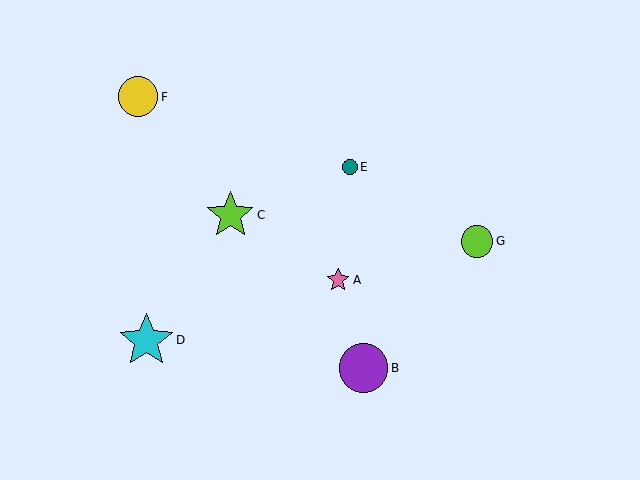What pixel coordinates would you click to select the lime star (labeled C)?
Click at (230, 215) to select the lime star C.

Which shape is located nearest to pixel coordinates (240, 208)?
The lime star (labeled C) at (230, 215) is nearest to that location.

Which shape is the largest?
The cyan star (labeled D) is the largest.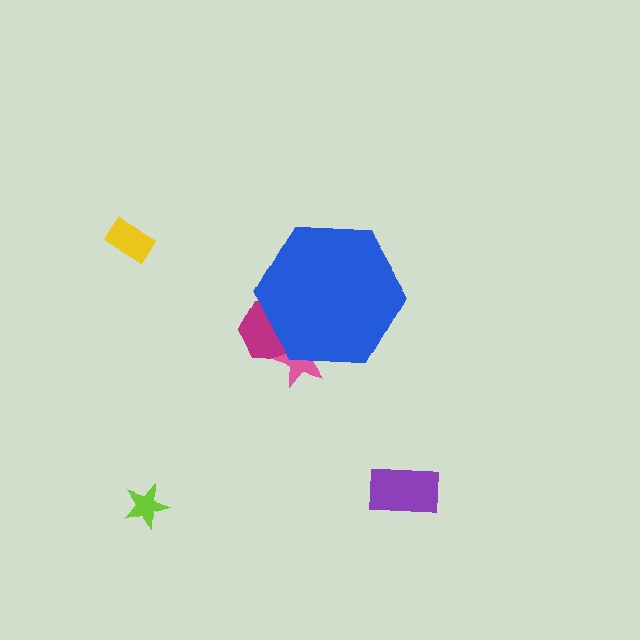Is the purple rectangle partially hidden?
No, the purple rectangle is fully visible.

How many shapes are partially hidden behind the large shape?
2 shapes are partially hidden.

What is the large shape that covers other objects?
A blue hexagon.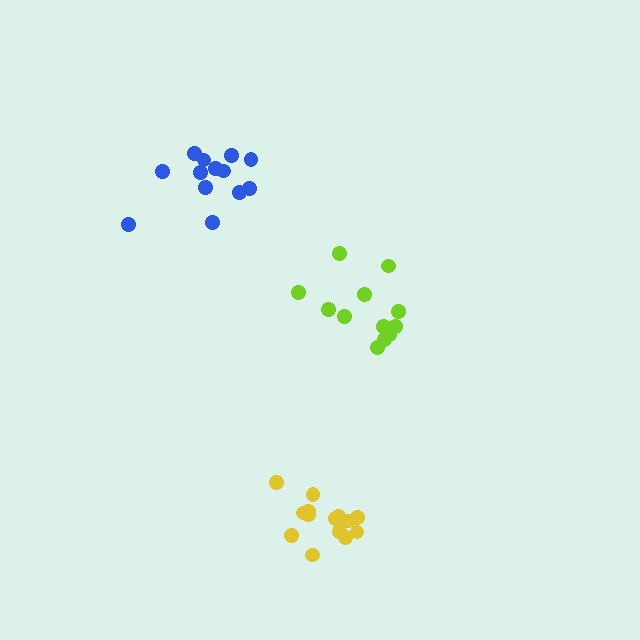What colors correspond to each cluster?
The clusters are colored: blue, lime, yellow.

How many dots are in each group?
Group 1: 13 dots, Group 2: 13 dots, Group 3: 14 dots (40 total).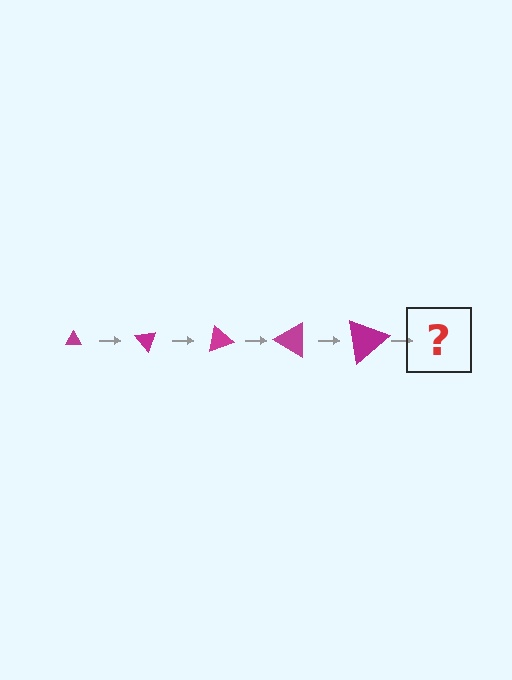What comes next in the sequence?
The next element should be a triangle, larger than the previous one and rotated 250 degrees from the start.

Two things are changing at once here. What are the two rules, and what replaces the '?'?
The two rules are that the triangle grows larger each step and it rotates 50 degrees each step. The '?' should be a triangle, larger than the previous one and rotated 250 degrees from the start.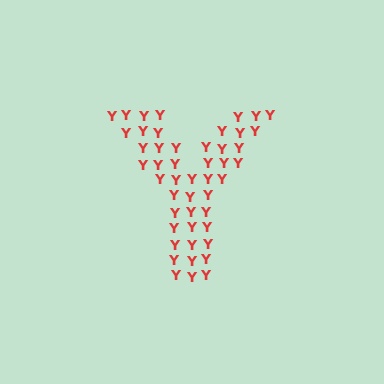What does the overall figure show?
The overall figure shows the letter Y.